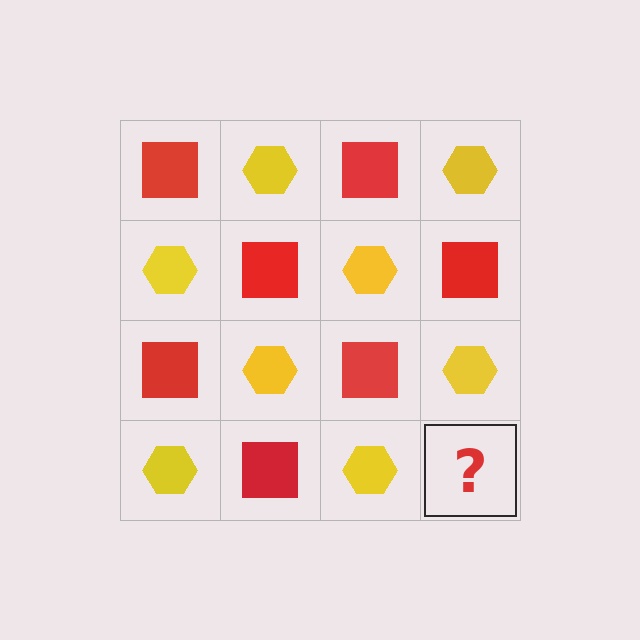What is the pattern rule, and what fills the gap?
The rule is that it alternates red square and yellow hexagon in a checkerboard pattern. The gap should be filled with a red square.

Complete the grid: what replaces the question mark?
The question mark should be replaced with a red square.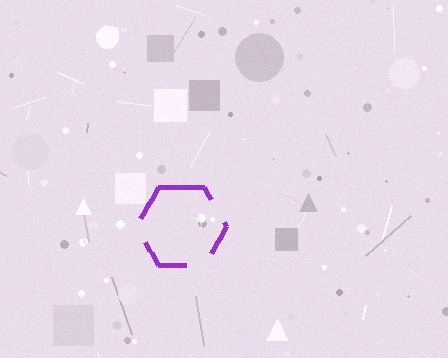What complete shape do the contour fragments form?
The contour fragments form a hexagon.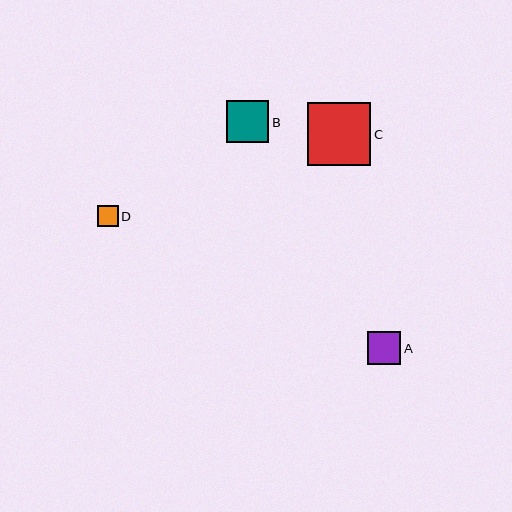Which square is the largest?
Square C is the largest with a size of approximately 63 pixels.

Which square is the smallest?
Square D is the smallest with a size of approximately 21 pixels.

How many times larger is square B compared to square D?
Square B is approximately 2.0 times the size of square D.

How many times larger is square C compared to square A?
Square C is approximately 1.9 times the size of square A.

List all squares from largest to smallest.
From largest to smallest: C, B, A, D.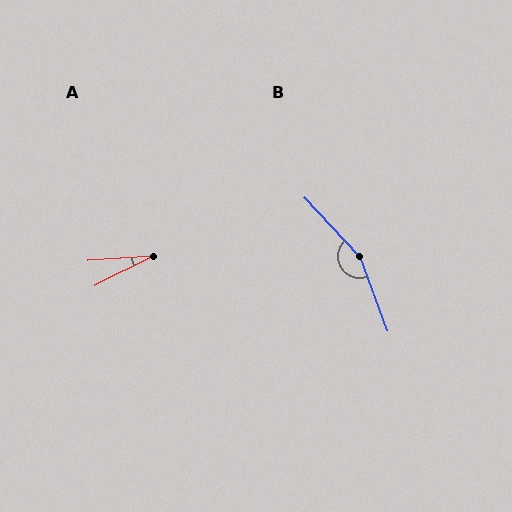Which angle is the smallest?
A, at approximately 23 degrees.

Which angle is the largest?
B, at approximately 157 degrees.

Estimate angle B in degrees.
Approximately 157 degrees.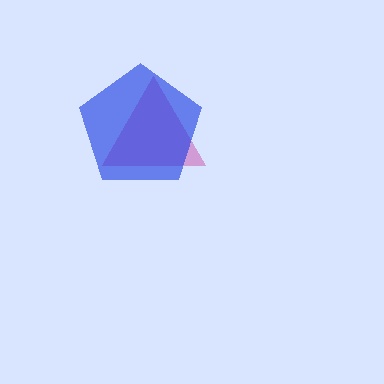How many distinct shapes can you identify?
There are 2 distinct shapes: a magenta triangle, a blue pentagon.